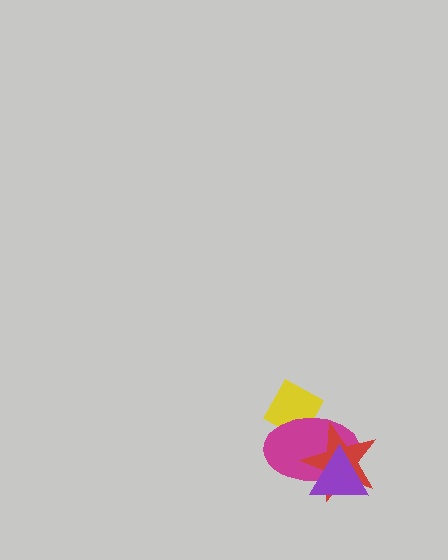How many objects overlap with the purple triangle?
2 objects overlap with the purple triangle.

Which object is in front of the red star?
The purple triangle is in front of the red star.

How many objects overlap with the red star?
2 objects overlap with the red star.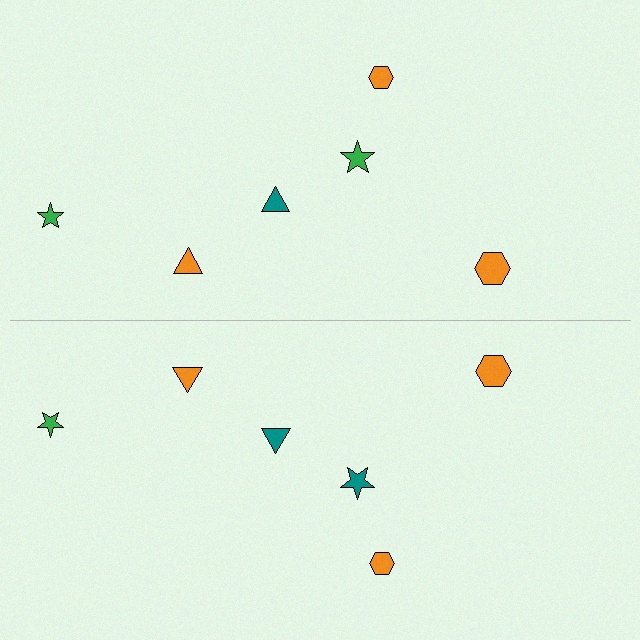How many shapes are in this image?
There are 12 shapes in this image.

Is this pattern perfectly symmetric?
No, the pattern is not perfectly symmetric. The teal star on the bottom side breaks the symmetry — its mirror counterpart is green.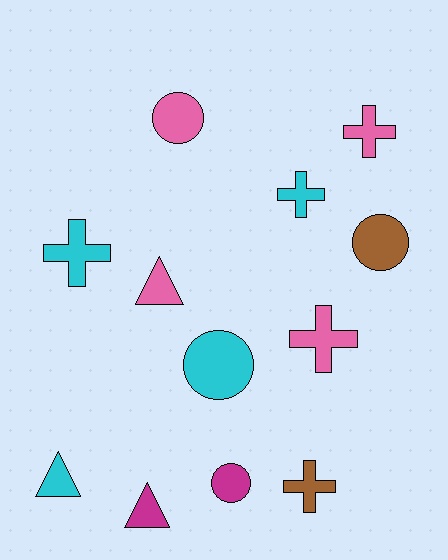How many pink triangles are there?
There is 1 pink triangle.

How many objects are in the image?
There are 12 objects.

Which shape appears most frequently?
Cross, with 5 objects.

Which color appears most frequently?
Cyan, with 4 objects.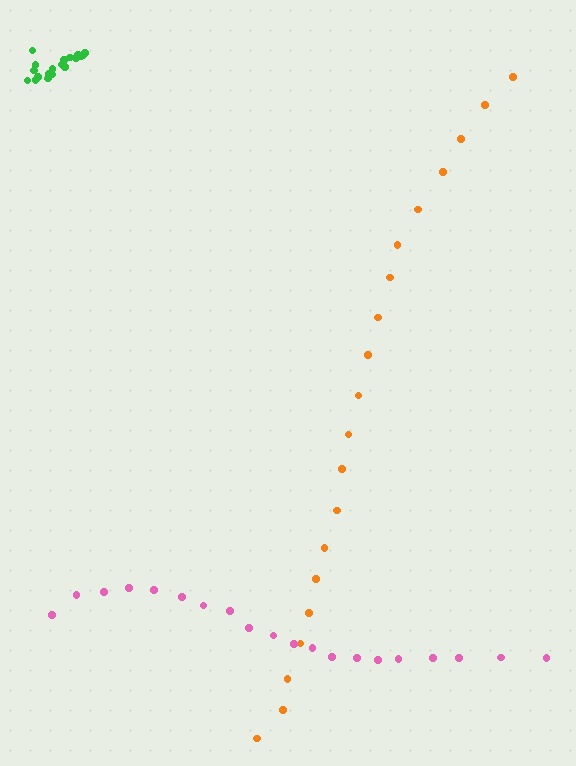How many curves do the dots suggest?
There are 3 distinct paths.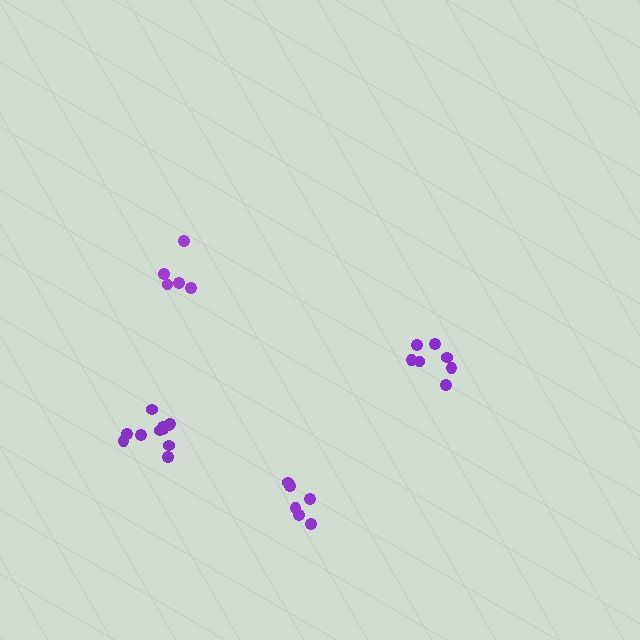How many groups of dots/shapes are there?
There are 4 groups.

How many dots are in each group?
Group 1: 7 dots, Group 2: 5 dots, Group 3: 6 dots, Group 4: 11 dots (29 total).